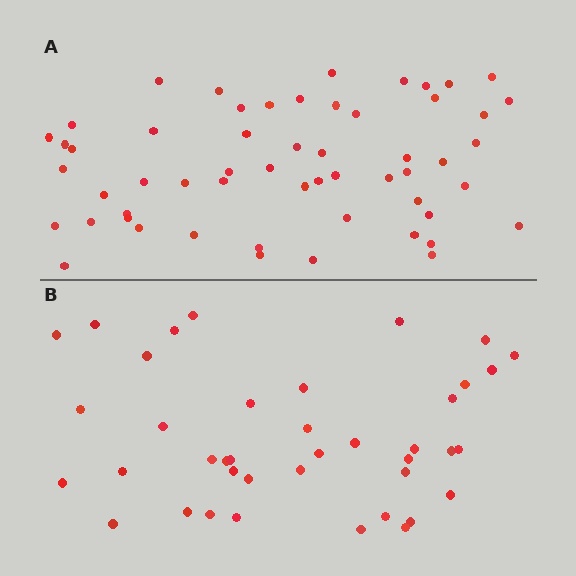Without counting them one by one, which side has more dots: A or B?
Region A (the top region) has more dots.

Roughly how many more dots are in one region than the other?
Region A has approximately 15 more dots than region B.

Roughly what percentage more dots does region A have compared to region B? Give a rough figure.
About 40% more.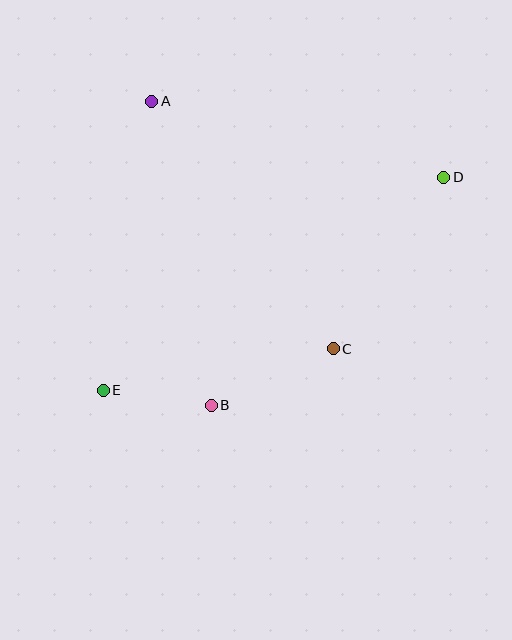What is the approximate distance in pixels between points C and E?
The distance between C and E is approximately 233 pixels.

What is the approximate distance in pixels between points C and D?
The distance between C and D is approximately 204 pixels.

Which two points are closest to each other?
Points B and E are closest to each other.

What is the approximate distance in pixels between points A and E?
The distance between A and E is approximately 293 pixels.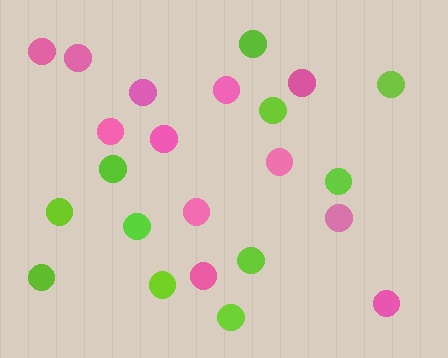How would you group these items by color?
There are 2 groups: one group of pink circles (12) and one group of lime circles (11).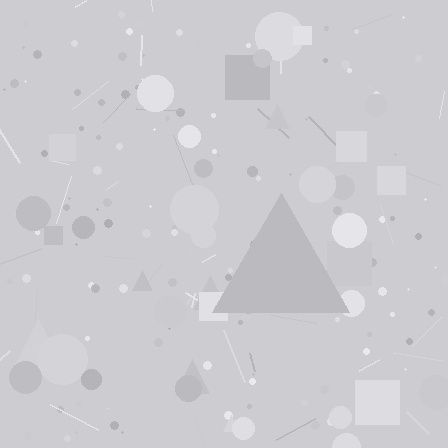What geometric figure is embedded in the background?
A triangle is embedded in the background.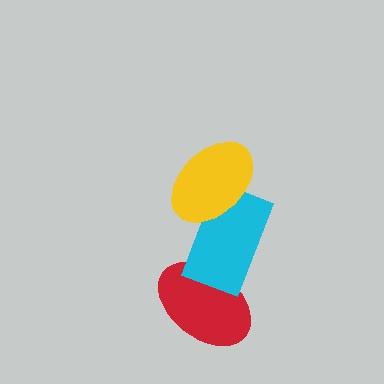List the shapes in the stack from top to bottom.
From top to bottom: the yellow ellipse, the cyan rectangle, the red ellipse.